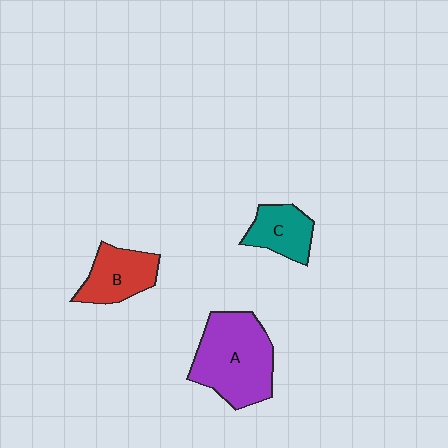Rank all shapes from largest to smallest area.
From largest to smallest: A (purple), B (red), C (teal).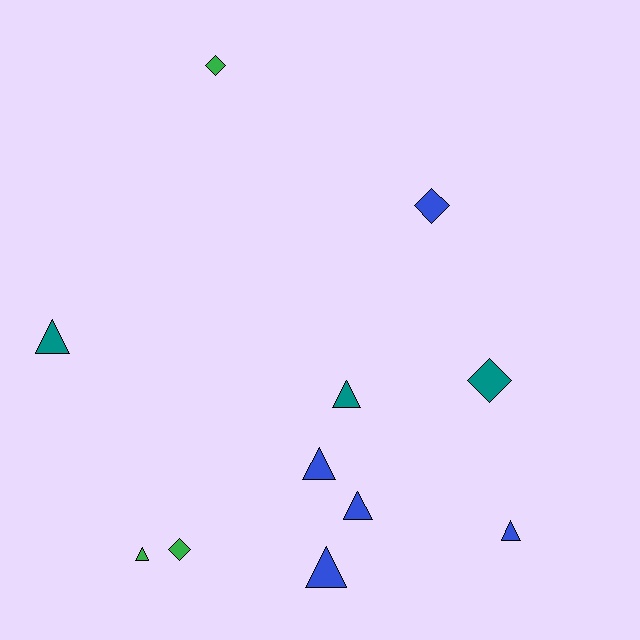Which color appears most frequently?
Blue, with 5 objects.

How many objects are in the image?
There are 11 objects.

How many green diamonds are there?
There are 2 green diamonds.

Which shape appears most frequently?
Triangle, with 7 objects.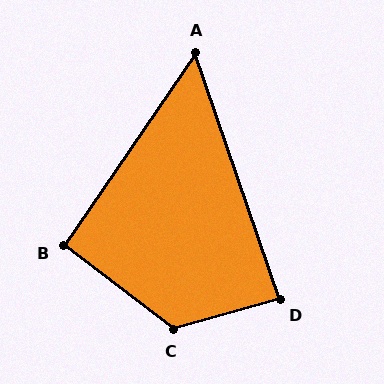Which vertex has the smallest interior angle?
A, at approximately 53 degrees.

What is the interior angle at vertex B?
Approximately 93 degrees (approximately right).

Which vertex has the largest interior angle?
C, at approximately 127 degrees.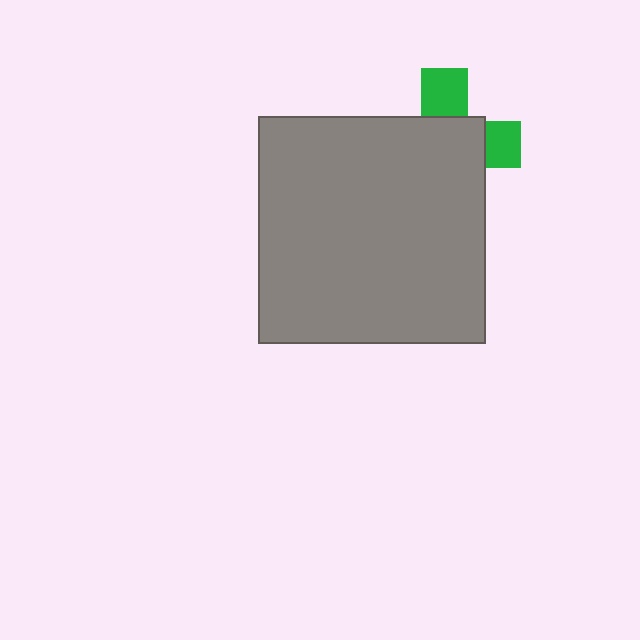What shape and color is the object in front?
The object in front is a gray square.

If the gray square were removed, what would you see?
You would see the complete green cross.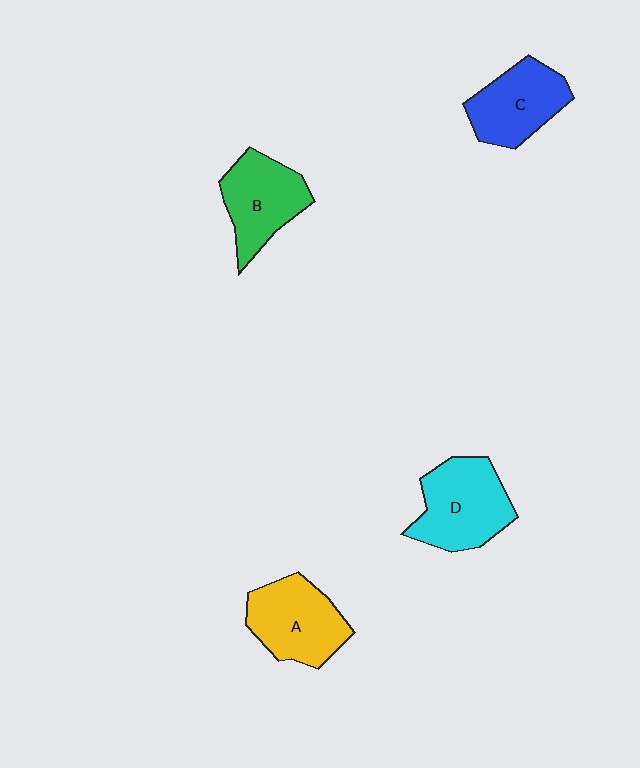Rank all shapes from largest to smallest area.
From largest to smallest: D (cyan), A (yellow), B (green), C (blue).